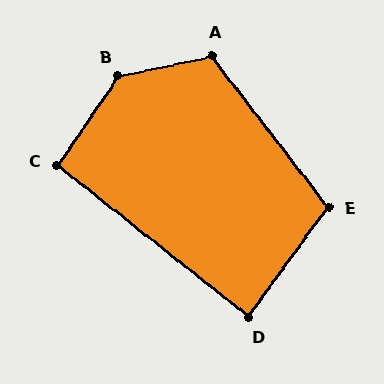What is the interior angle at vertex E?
Approximately 106 degrees (obtuse).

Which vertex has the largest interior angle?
B, at approximately 136 degrees.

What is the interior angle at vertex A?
Approximately 116 degrees (obtuse).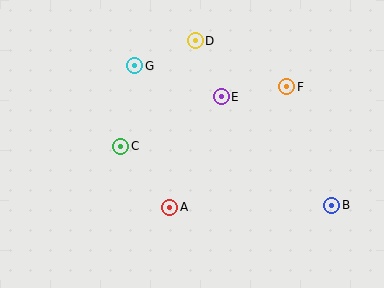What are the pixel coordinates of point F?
Point F is at (287, 87).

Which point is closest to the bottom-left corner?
Point C is closest to the bottom-left corner.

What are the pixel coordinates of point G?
Point G is at (135, 66).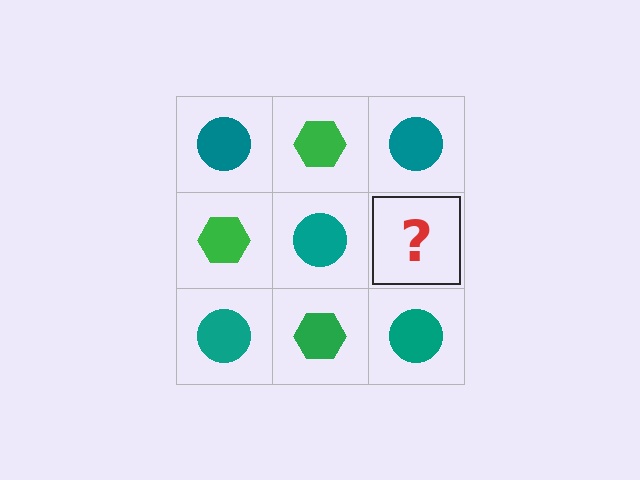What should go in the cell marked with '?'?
The missing cell should contain a green hexagon.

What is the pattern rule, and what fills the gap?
The rule is that it alternates teal circle and green hexagon in a checkerboard pattern. The gap should be filled with a green hexagon.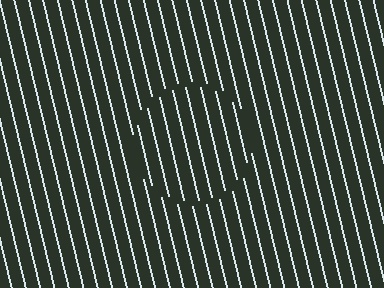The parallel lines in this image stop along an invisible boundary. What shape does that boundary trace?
An illusory circle. The interior of the shape contains the same grating, shifted by half a period — the contour is defined by the phase discontinuity where line-ends from the inner and outer gratings abut.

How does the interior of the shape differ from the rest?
The interior of the shape contains the same grating, shifted by half a period — the contour is defined by the phase discontinuity where line-ends from the inner and outer gratings abut.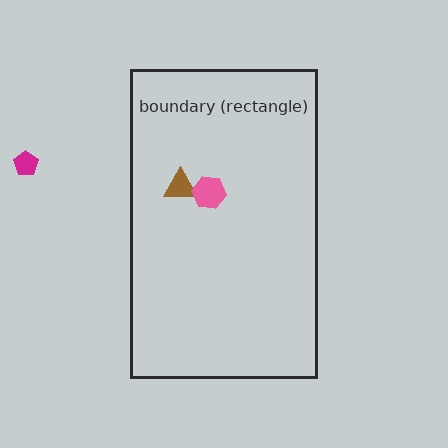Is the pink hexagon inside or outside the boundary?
Inside.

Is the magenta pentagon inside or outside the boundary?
Outside.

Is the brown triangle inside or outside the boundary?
Inside.